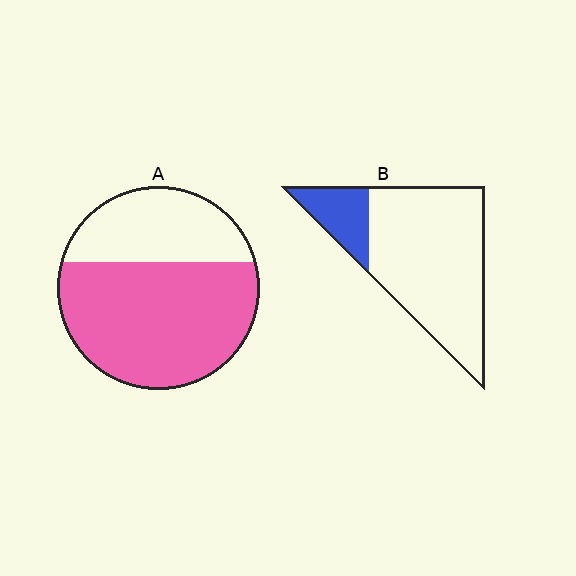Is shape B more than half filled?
No.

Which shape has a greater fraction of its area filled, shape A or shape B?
Shape A.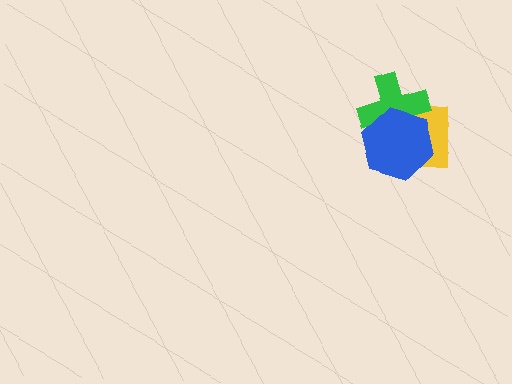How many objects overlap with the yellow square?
2 objects overlap with the yellow square.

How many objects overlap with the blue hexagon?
2 objects overlap with the blue hexagon.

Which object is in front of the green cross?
The blue hexagon is in front of the green cross.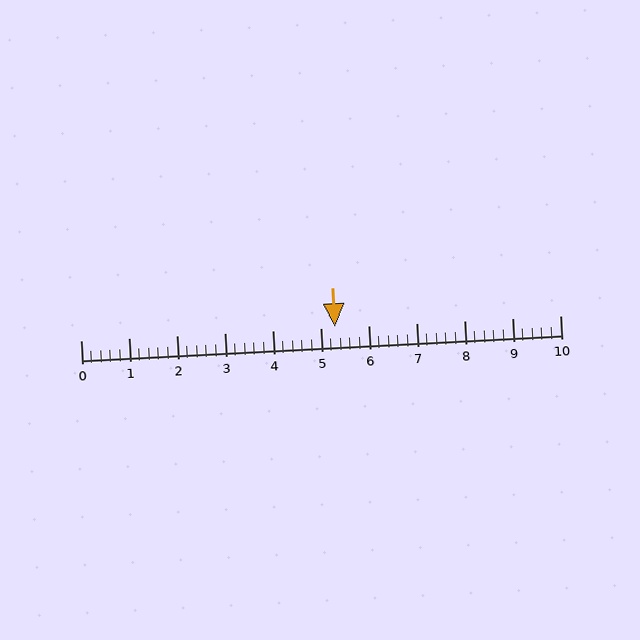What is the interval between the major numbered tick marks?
The major tick marks are spaced 1 units apart.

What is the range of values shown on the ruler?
The ruler shows values from 0 to 10.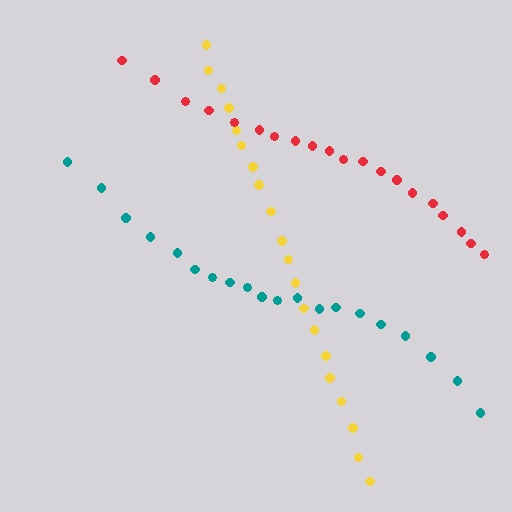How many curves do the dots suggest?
There are 3 distinct paths.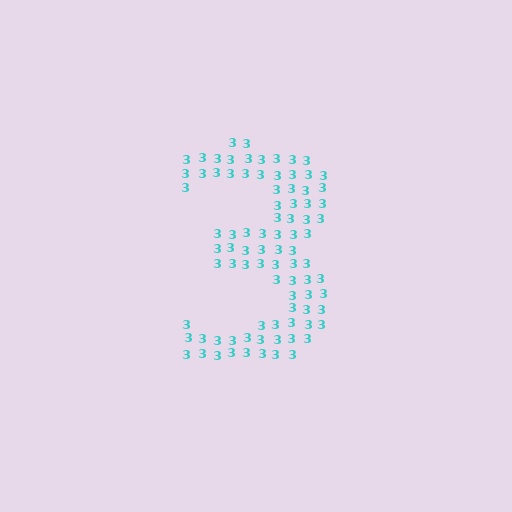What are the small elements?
The small elements are digit 3's.